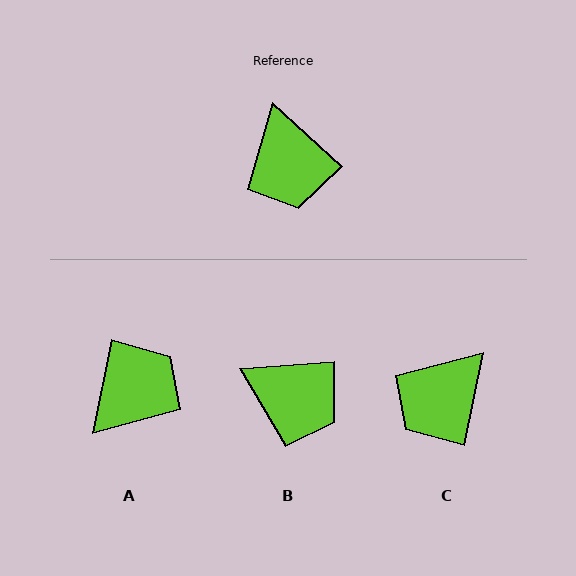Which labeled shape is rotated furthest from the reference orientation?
A, about 121 degrees away.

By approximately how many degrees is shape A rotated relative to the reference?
Approximately 121 degrees counter-clockwise.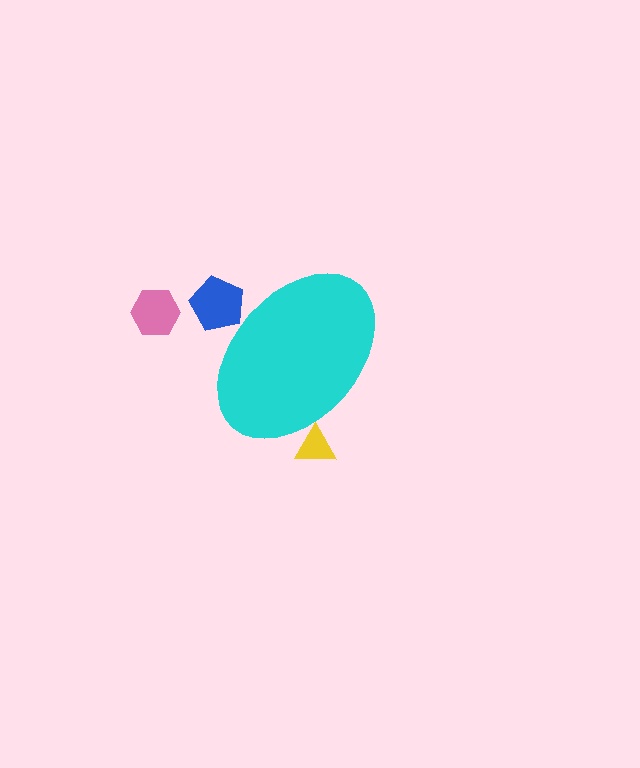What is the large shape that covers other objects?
A cyan ellipse.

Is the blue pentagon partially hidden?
Yes, the blue pentagon is partially hidden behind the cyan ellipse.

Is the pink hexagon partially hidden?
No, the pink hexagon is fully visible.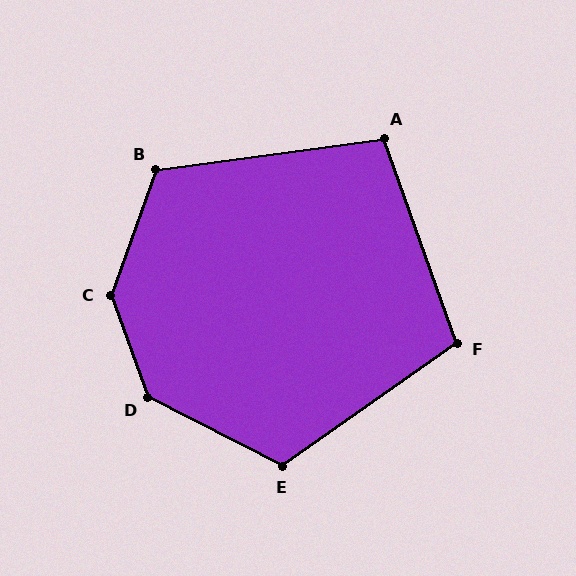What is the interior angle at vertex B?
Approximately 117 degrees (obtuse).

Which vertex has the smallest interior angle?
A, at approximately 102 degrees.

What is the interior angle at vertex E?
Approximately 118 degrees (obtuse).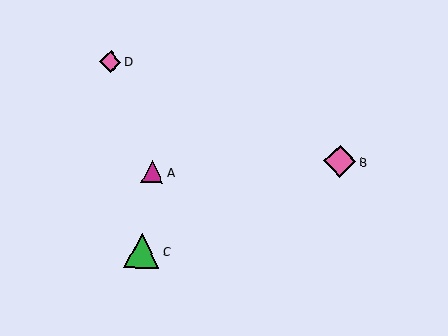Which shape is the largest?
The green triangle (labeled C) is the largest.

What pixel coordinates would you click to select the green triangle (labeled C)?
Click at (142, 251) to select the green triangle C.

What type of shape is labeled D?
Shape D is a pink diamond.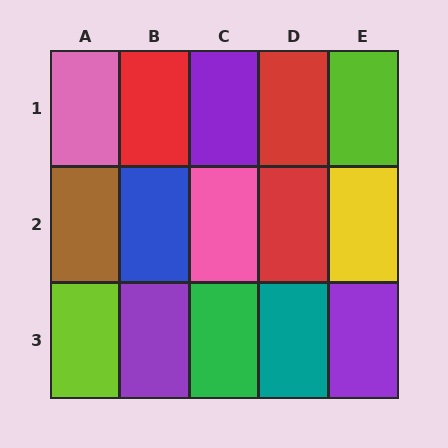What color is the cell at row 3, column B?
Purple.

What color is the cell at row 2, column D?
Red.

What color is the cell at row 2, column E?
Yellow.